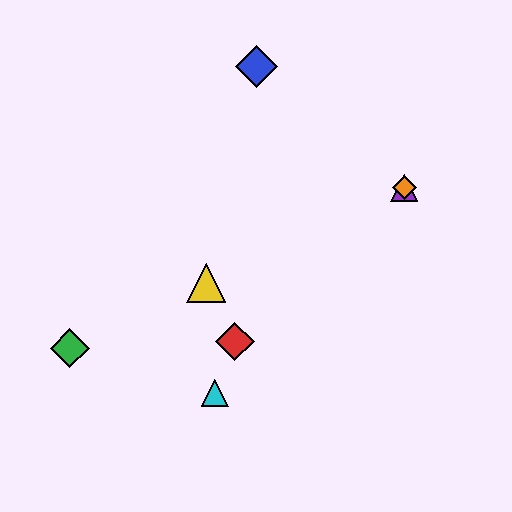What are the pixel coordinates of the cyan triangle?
The cyan triangle is at (215, 393).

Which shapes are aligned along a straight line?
The green diamond, the yellow triangle, the purple triangle, the orange diamond are aligned along a straight line.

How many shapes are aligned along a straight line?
4 shapes (the green diamond, the yellow triangle, the purple triangle, the orange diamond) are aligned along a straight line.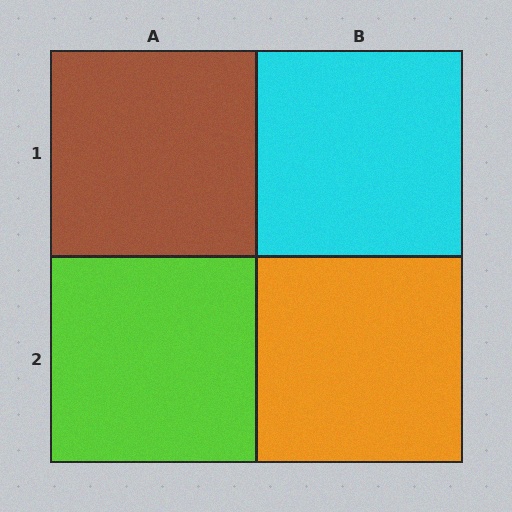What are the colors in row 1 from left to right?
Brown, cyan.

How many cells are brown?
1 cell is brown.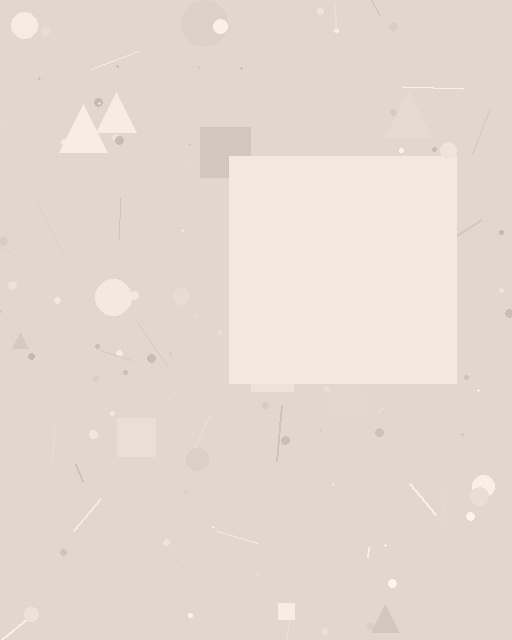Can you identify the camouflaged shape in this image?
The camouflaged shape is a square.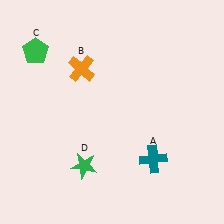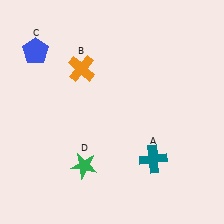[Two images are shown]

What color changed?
The pentagon (C) changed from green in Image 1 to blue in Image 2.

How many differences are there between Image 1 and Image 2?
There is 1 difference between the two images.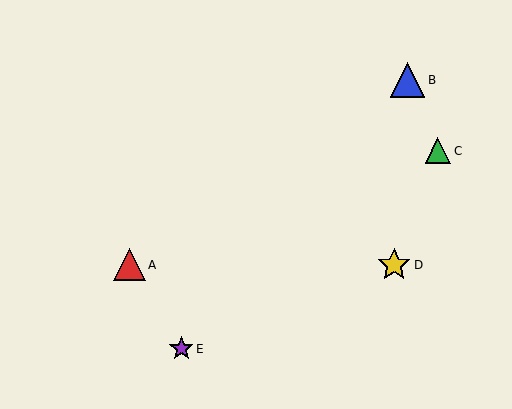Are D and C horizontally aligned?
No, D is at y≈265 and C is at y≈151.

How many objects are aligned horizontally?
2 objects (A, D) are aligned horizontally.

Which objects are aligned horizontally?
Objects A, D are aligned horizontally.